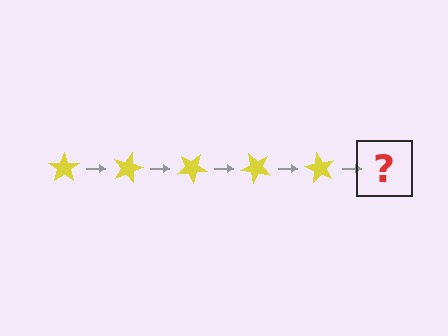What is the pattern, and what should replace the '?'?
The pattern is that the star rotates 15 degrees each step. The '?' should be a yellow star rotated 75 degrees.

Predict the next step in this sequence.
The next step is a yellow star rotated 75 degrees.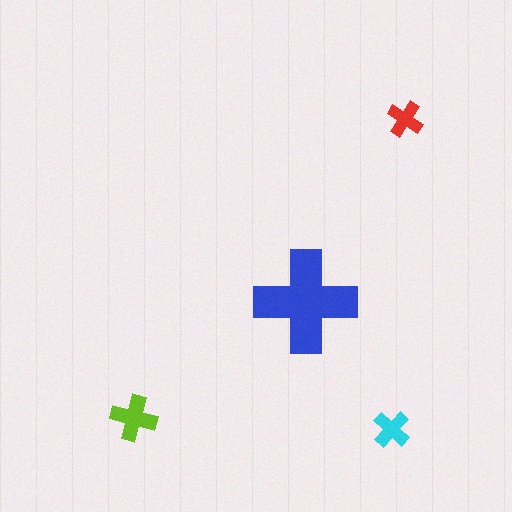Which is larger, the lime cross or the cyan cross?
The lime one.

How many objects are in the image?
There are 4 objects in the image.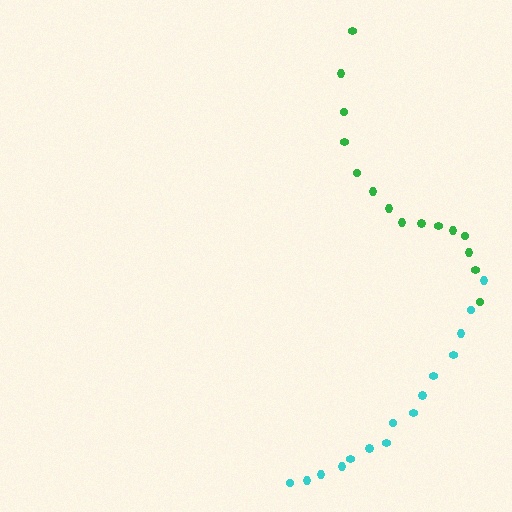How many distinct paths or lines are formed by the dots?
There are 2 distinct paths.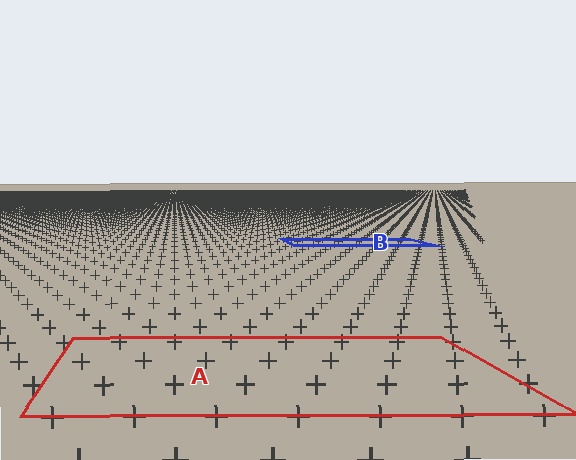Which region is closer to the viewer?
Region A is closer. The texture elements there are larger and more spread out.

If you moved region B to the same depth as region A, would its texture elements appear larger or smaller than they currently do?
They would appear larger. At a closer depth, the same texture elements are projected at a bigger on-screen size.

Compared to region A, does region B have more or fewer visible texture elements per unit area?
Region B has more texture elements per unit area — they are packed more densely because it is farther away.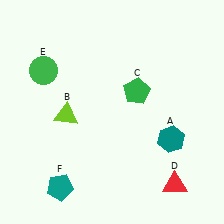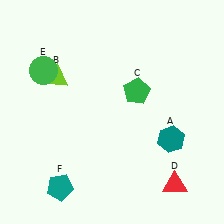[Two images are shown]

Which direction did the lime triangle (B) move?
The lime triangle (B) moved up.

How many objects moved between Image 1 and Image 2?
1 object moved between the two images.